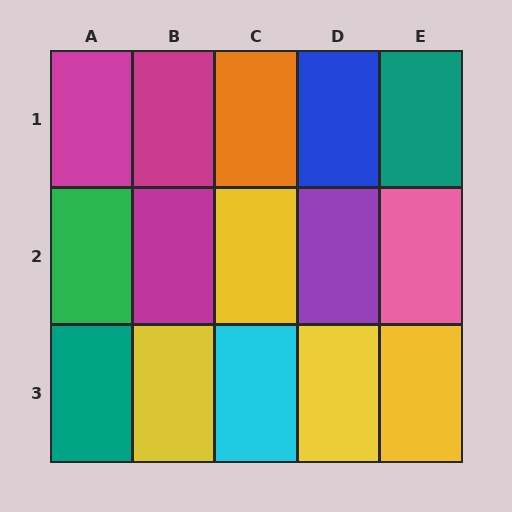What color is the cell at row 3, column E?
Yellow.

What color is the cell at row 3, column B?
Yellow.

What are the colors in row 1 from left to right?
Magenta, magenta, orange, blue, teal.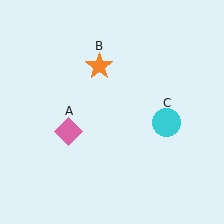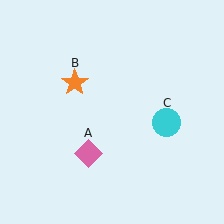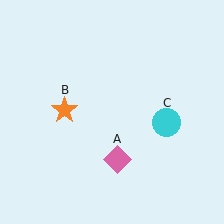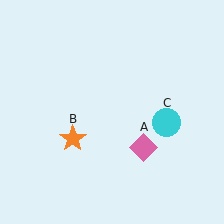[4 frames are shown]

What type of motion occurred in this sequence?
The pink diamond (object A), orange star (object B) rotated counterclockwise around the center of the scene.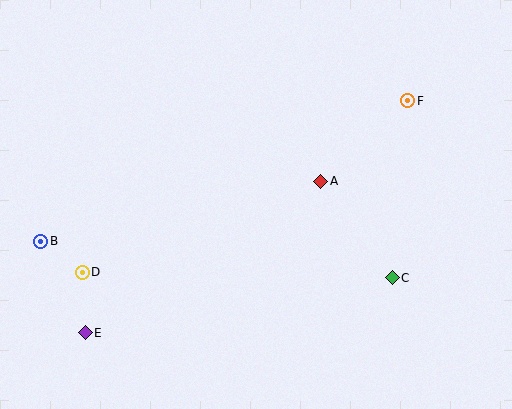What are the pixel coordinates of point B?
Point B is at (41, 241).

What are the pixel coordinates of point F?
Point F is at (408, 101).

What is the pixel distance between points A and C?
The distance between A and C is 120 pixels.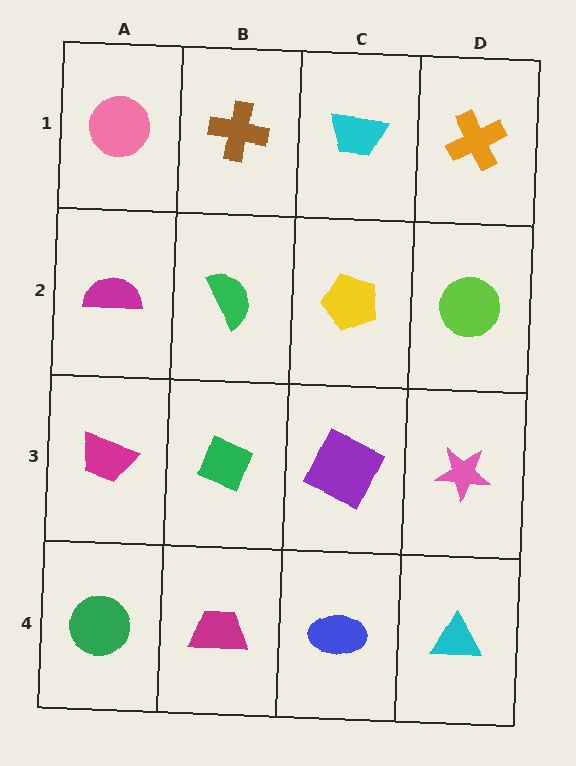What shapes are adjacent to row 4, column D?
A pink star (row 3, column D), a blue ellipse (row 4, column C).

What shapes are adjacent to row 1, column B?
A green semicircle (row 2, column B), a pink circle (row 1, column A), a cyan trapezoid (row 1, column C).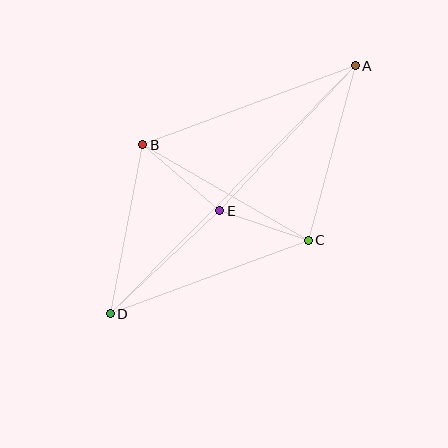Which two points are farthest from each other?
Points A and D are farthest from each other.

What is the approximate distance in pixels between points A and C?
The distance between A and C is approximately 181 pixels.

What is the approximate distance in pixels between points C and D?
The distance between C and D is approximately 211 pixels.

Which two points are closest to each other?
Points C and E are closest to each other.